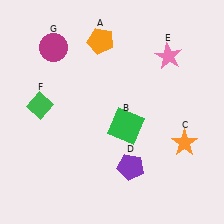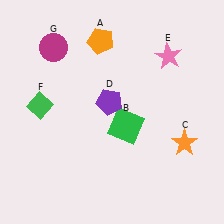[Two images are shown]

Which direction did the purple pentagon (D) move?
The purple pentagon (D) moved up.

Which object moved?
The purple pentagon (D) moved up.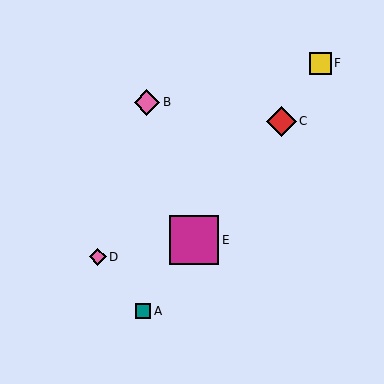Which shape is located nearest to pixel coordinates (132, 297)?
The teal square (labeled A) at (143, 311) is nearest to that location.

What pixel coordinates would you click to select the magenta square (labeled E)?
Click at (194, 240) to select the magenta square E.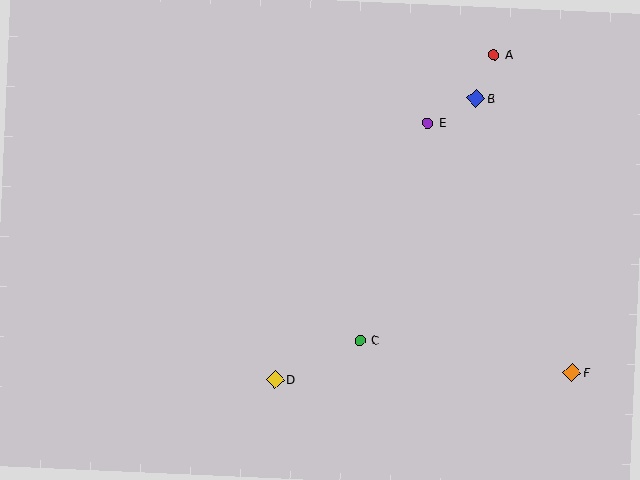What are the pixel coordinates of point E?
Point E is at (428, 123).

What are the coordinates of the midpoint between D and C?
The midpoint between D and C is at (318, 360).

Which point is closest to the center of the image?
Point C at (360, 340) is closest to the center.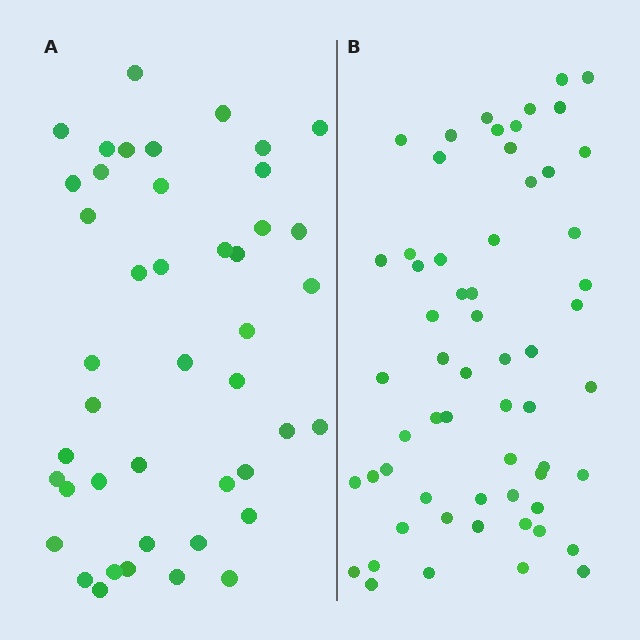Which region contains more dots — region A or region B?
Region B (the right region) has more dots.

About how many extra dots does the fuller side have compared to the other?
Region B has approximately 15 more dots than region A.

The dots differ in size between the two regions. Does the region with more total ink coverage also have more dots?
No. Region A has more total ink coverage because its dots are larger, but region B actually contains more individual dots. Total area can be misleading — the number of items is what matters here.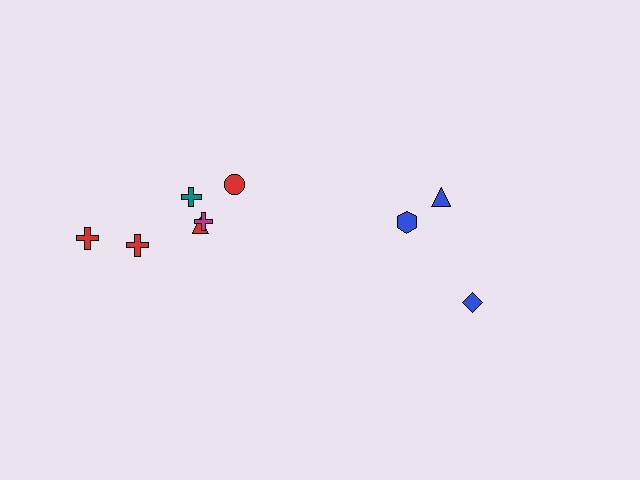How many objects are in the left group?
There are 6 objects.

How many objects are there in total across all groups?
There are 9 objects.